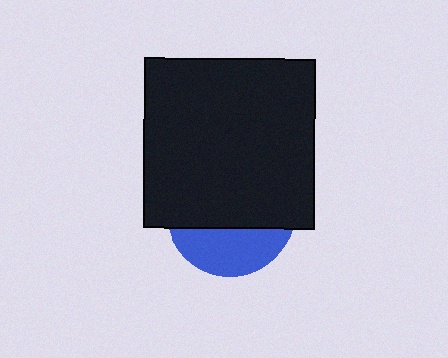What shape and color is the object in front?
The object in front is a black square.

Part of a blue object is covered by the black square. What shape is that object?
It is a circle.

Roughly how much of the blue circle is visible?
A small part of it is visible (roughly 33%).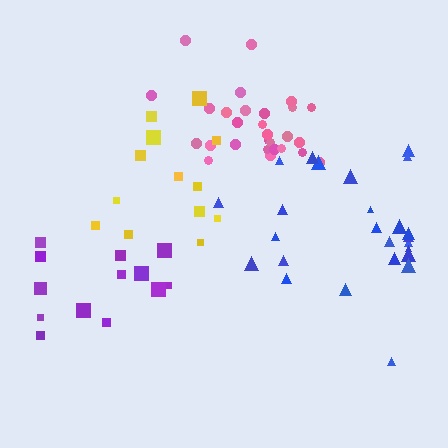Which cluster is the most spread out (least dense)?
Purple.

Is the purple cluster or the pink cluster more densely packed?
Pink.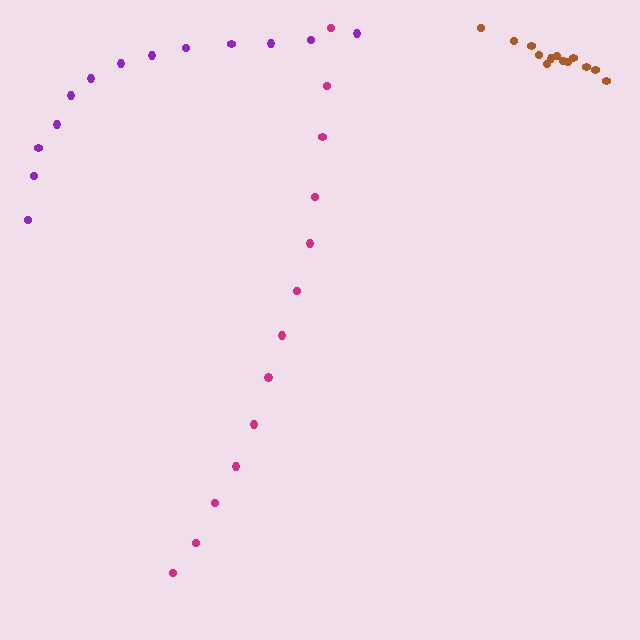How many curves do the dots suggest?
There are 3 distinct paths.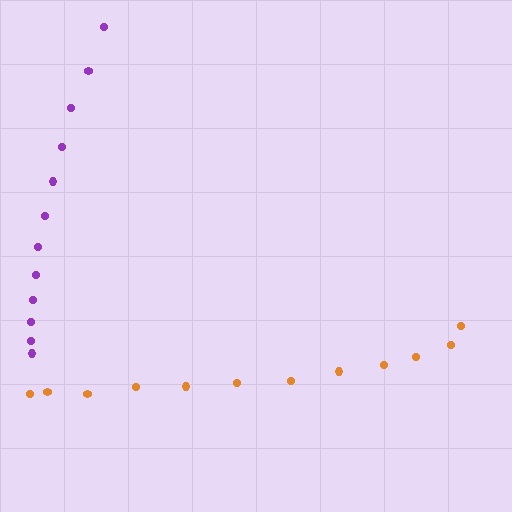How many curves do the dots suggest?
There are 2 distinct paths.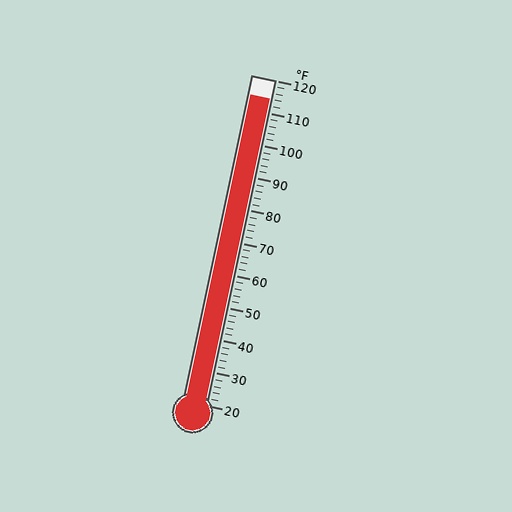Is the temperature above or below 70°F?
The temperature is above 70°F.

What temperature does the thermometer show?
The thermometer shows approximately 114°F.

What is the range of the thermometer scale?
The thermometer scale ranges from 20°F to 120°F.